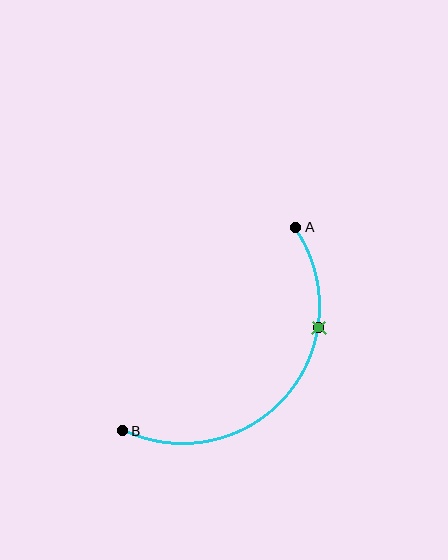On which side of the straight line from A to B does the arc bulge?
The arc bulges below and to the right of the straight line connecting A and B.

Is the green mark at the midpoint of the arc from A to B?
No. The green mark lies on the arc but is closer to endpoint A. The arc midpoint would be at the point on the curve equidistant along the arc from both A and B.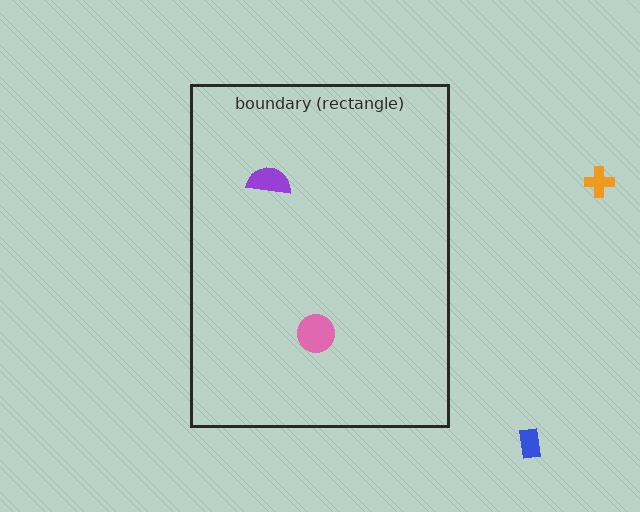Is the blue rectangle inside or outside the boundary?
Outside.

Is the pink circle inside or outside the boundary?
Inside.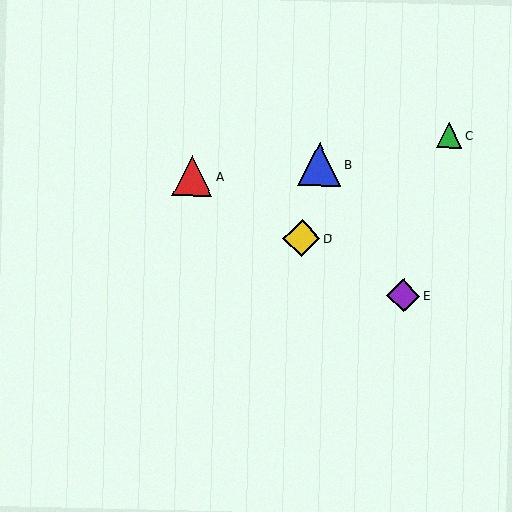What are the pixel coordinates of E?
Object E is at (403, 296).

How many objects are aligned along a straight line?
3 objects (A, D, E) are aligned along a straight line.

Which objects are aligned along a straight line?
Objects A, D, E are aligned along a straight line.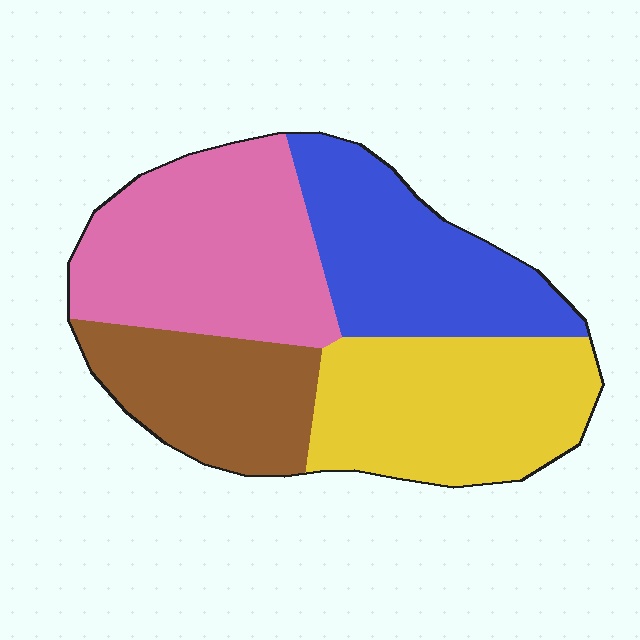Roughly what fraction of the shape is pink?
Pink takes up about one third (1/3) of the shape.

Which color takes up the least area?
Brown, at roughly 20%.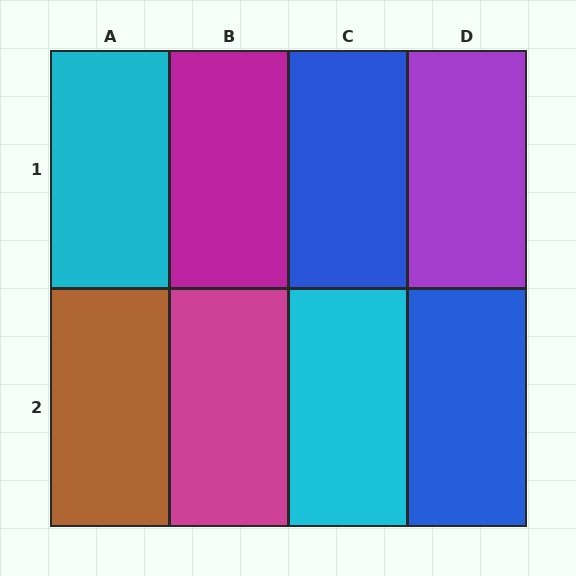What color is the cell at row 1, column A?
Cyan.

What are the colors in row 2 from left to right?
Brown, magenta, cyan, blue.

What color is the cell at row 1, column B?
Magenta.